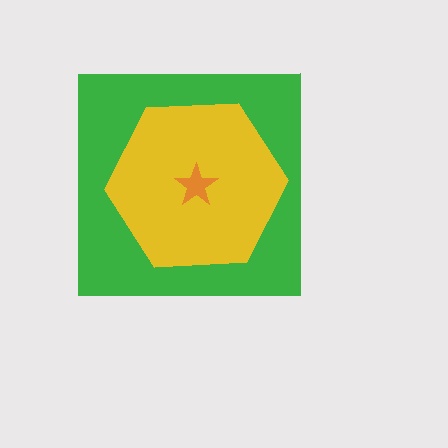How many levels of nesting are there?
3.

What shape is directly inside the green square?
The yellow hexagon.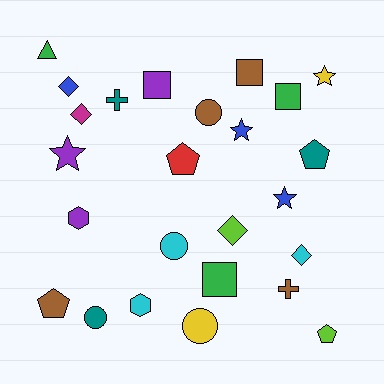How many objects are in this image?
There are 25 objects.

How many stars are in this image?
There are 4 stars.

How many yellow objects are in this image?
There are 2 yellow objects.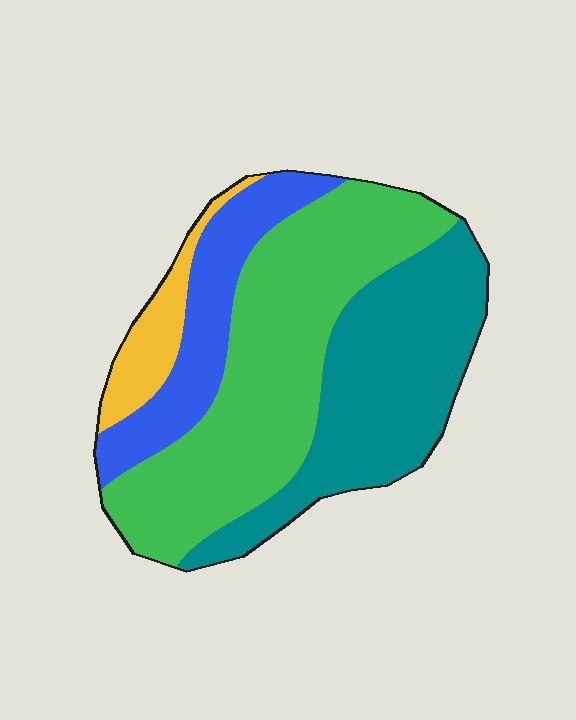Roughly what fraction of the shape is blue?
Blue covers 17% of the shape.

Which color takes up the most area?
Green, at roughly 45%.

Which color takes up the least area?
Yellow, at roughly 10%.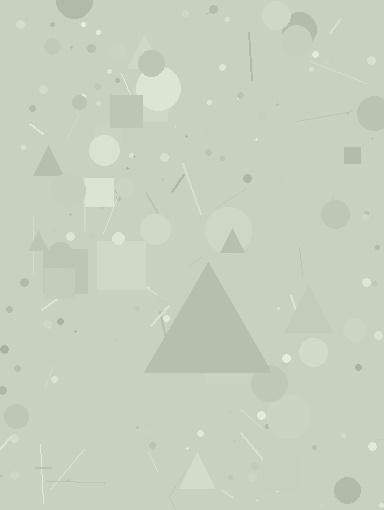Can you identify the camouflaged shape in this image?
The camouflaged shape is a triangle.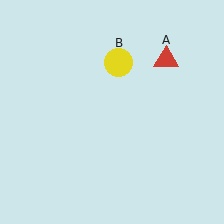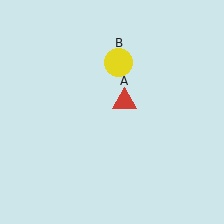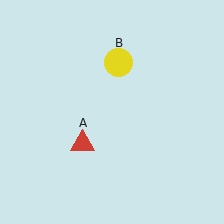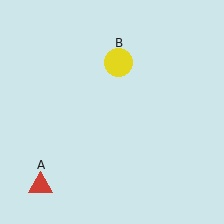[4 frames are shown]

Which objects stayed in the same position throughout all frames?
Yellow circle (object B) remained stationary.